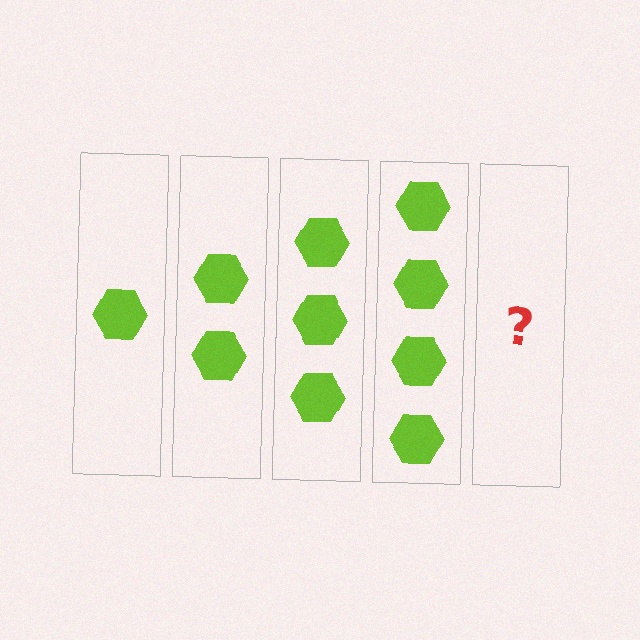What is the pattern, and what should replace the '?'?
The pattern is that each step adds one more hexagon. The '?' should be 5 hexagons.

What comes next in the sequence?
The next element should be 5 hexagons.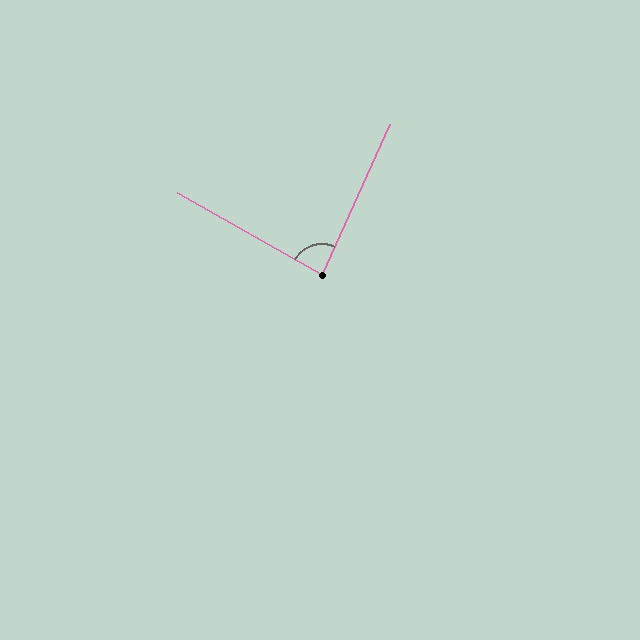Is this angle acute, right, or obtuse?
It is approximately a right angle.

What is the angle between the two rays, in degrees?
Approximately 85 degrees.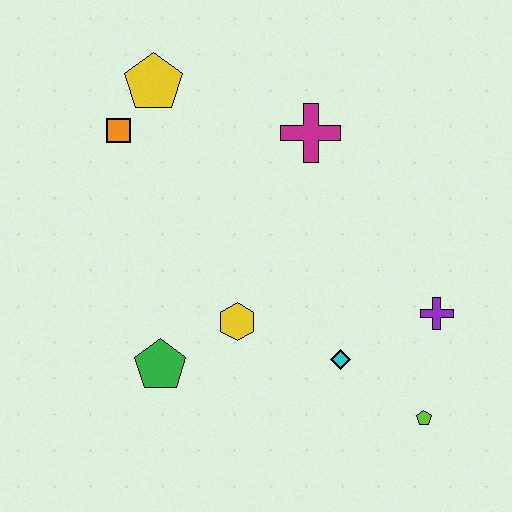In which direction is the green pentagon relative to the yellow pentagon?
The green pentagon is below the yellow pentagon.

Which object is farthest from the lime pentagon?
The yellow pentagon is farthest from the lime pentagon.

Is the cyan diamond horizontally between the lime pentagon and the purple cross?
No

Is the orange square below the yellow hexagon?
No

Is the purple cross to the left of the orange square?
No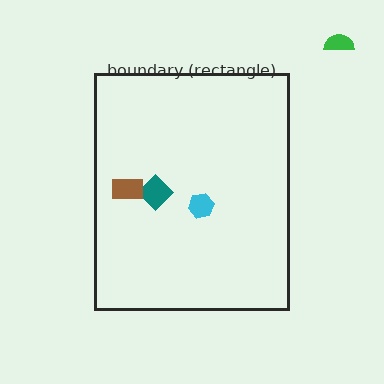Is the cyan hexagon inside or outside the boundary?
Inside.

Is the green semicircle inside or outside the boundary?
Outside.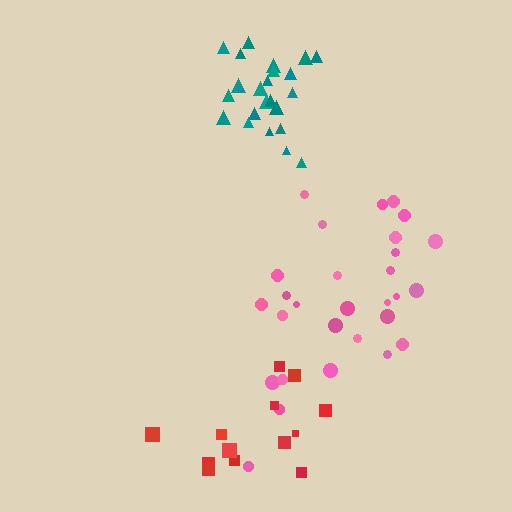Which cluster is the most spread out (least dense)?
Red.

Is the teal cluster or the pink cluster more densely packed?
Teal.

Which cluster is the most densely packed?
Teal.